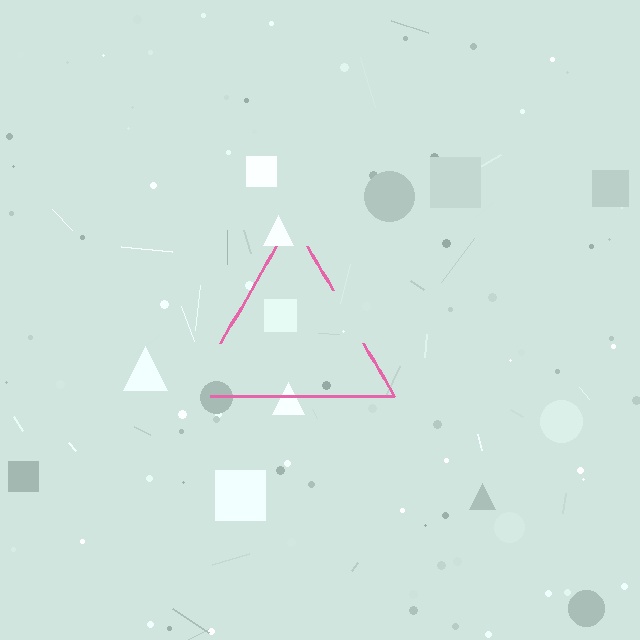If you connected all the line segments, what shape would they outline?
They would outline a triangle.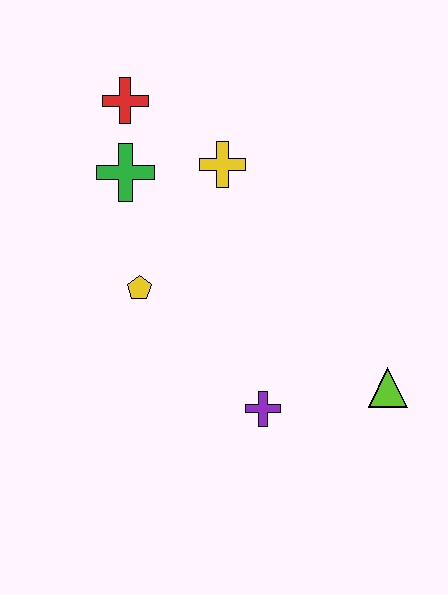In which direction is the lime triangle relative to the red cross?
The lime triangle is below the red cross.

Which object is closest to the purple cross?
The lime triangle is closest to the purple cross.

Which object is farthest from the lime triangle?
The red cross is farthest from the lime triangle.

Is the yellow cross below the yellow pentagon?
No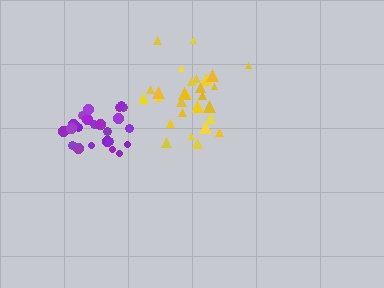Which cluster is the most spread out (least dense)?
Yellow.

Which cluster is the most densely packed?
Purple.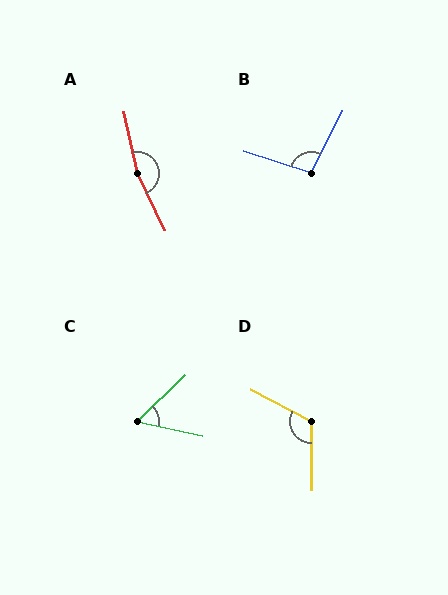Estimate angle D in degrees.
Approximately 118 degrees.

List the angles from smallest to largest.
C (56°), B (98°), D (118°), A (166°).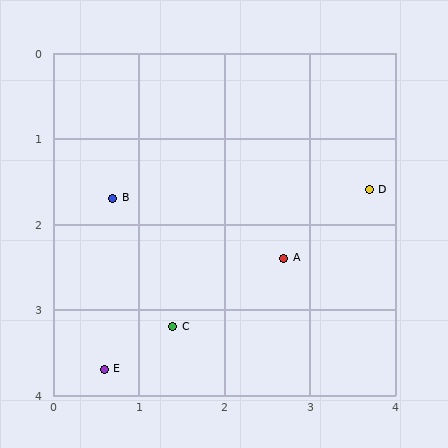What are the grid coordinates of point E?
Point E is at approximately (0.6, 3.7).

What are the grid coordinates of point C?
Point C is at approximately (1.4, 3.2).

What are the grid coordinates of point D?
Point D is at approximately (3.7, 1.6).